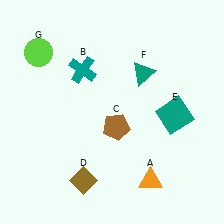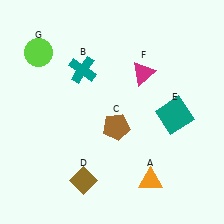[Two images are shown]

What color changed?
The triangle (F) changed from teal in Image 1 to magenta in Image 2.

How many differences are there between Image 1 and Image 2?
There is 1 difference between the two images.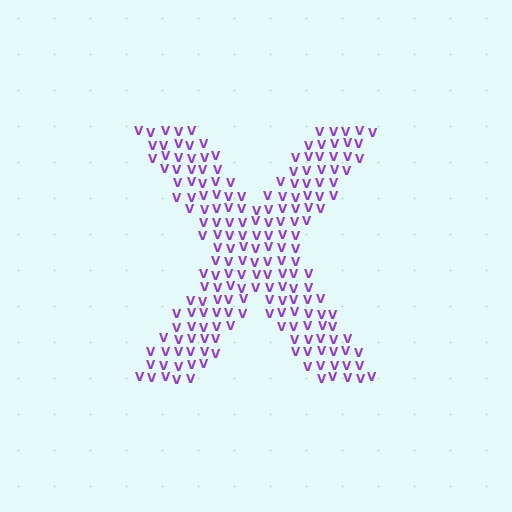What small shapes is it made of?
It is made of small letter V's.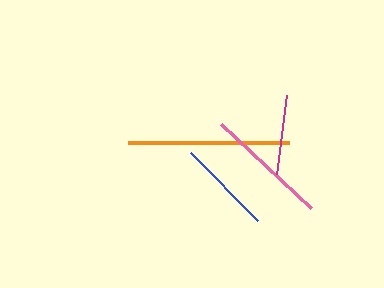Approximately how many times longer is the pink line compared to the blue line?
The pink line is approximately 1.3 times the length of the blue line.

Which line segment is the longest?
The orange line is the longest at approximately 161 pixels.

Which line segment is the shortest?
The magenta line is the shortest at approximately 80 pixels.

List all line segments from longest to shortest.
From longest to shortest: orange, pink, blue, magenta.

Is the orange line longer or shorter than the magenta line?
The orange line is longer than the magenta line.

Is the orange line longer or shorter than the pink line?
The orange line is longer than the pink line.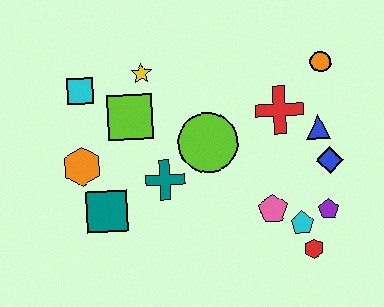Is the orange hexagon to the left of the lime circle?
Yes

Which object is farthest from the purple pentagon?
The cyan square is farthest from the purple pentagon.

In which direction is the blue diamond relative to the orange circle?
The blue diamond is below the orange circle.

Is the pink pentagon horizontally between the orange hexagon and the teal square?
No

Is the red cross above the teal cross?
Yes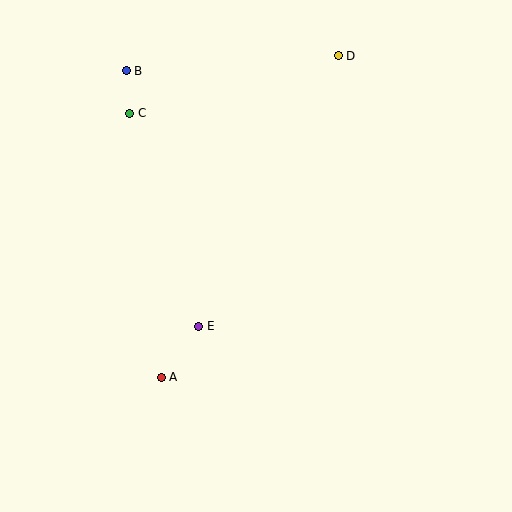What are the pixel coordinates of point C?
Point C is at (130, 113).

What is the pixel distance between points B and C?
The distance between B and C is 42 pixels.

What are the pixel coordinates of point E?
Point E is at (199, 326).